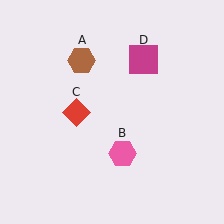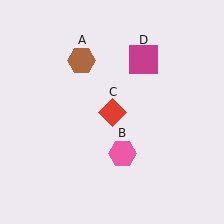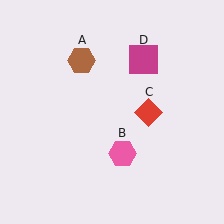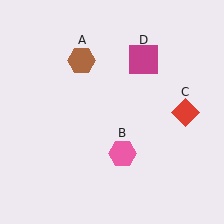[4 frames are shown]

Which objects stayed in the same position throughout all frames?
Brown hexagon (object A) and pink hexagon (object B) and magenta square (object D) remained stationary.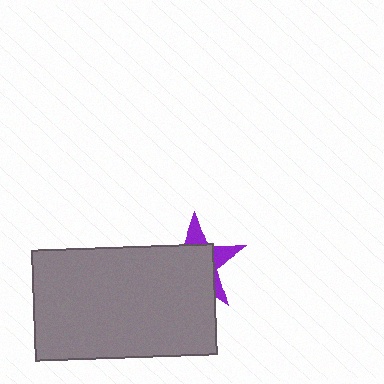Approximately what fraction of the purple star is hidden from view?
Roughly 69% of the purple star is hidden behind the gray rectangle.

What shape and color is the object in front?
The object in front is a gray rectangle.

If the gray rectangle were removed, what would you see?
You would see the complete purple star.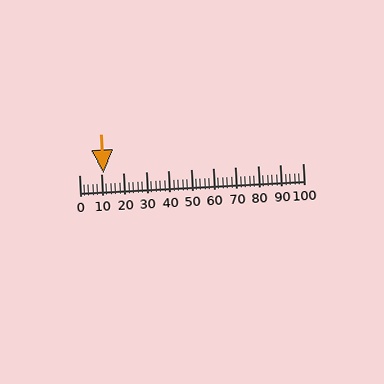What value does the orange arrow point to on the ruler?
The orange arrow points to approximately 11.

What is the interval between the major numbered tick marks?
The major tick marks are spaced 10 units apart.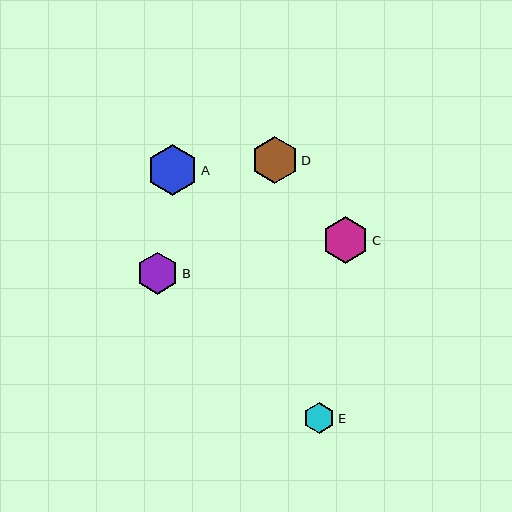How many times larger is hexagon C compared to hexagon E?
Hexagon C is approximately 1.5 times the size of hexagon E.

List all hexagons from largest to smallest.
From largest to smallest: A, D, C, B, E.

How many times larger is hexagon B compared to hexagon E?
Hexagon B is approximately 1.3 times the size of hexagon E.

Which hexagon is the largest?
Hexagon A is the largest with a size of approximately 51 pixels.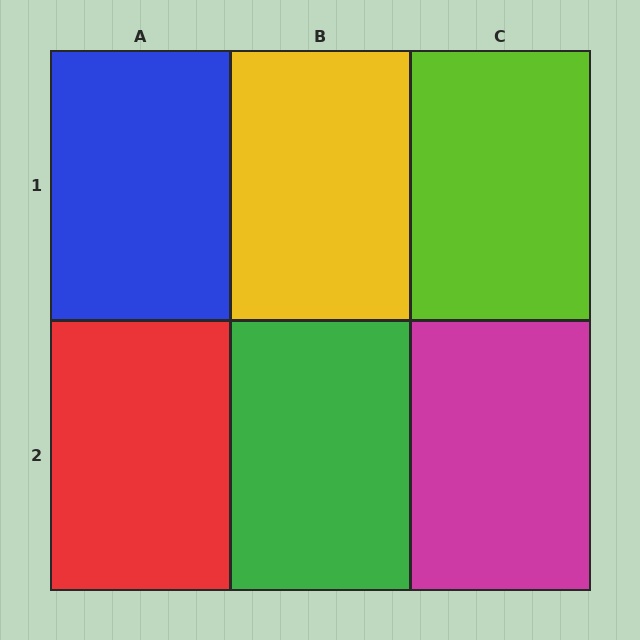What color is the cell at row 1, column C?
Lime.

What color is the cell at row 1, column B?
Yellow.